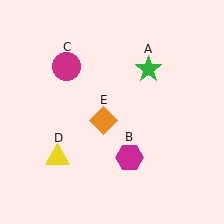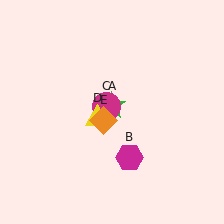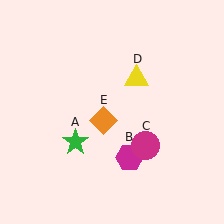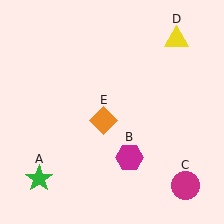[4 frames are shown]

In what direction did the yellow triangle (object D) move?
The yellow triangle (object D) moved up and to the right.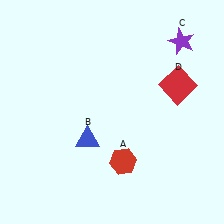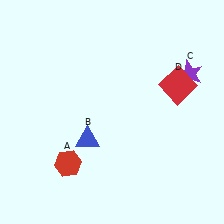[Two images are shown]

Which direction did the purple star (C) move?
The purple star (C) moved down.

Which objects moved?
The objects that moved are: the red hexagon (A), the purple star (C).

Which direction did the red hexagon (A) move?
The red hexagon (A) moved left.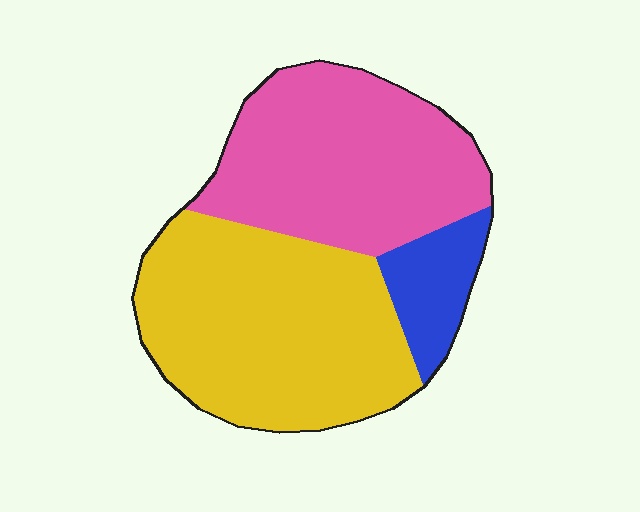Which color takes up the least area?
Blue, at roughly 10%.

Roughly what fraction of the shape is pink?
Pink takes up about two fifths (2/5) of the shape.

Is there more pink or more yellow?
Yellow.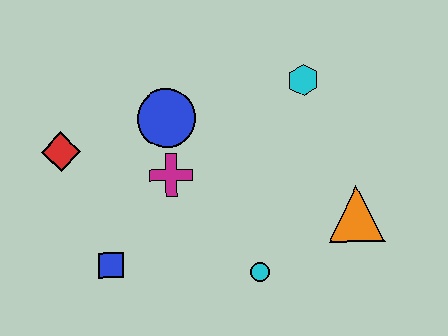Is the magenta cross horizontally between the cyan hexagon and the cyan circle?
No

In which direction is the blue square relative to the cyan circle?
The blue square is to the left of the cyan circle.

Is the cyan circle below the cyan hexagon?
Yes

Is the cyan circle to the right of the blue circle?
Yes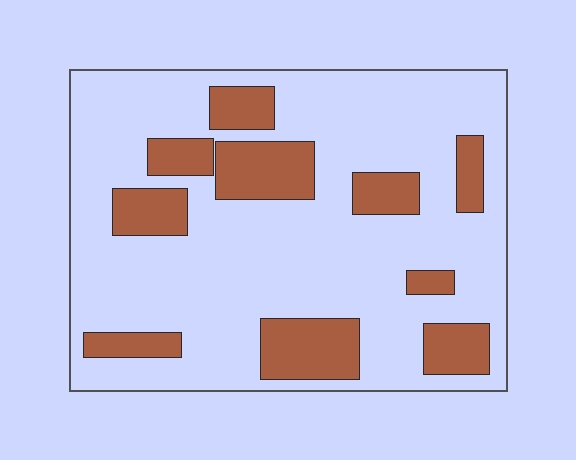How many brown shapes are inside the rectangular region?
10.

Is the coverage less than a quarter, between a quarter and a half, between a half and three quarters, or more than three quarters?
Less than a quarter.